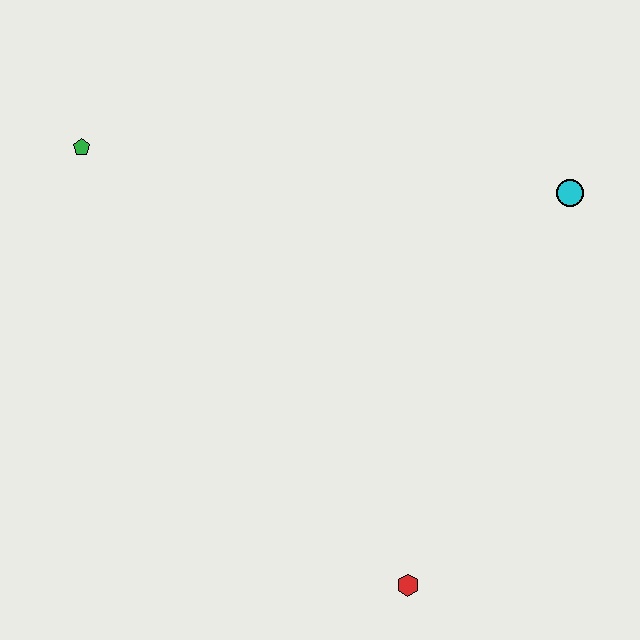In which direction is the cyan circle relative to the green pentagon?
The cyan circle is to the right of the green pentagon.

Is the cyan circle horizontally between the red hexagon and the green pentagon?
No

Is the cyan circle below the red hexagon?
No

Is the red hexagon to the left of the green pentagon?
No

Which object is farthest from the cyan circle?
The green pentagon is farthest from the cyan circle.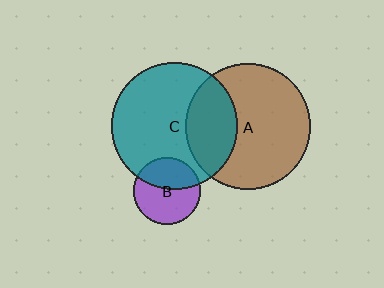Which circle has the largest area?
Circle C (teal).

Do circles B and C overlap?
Yes.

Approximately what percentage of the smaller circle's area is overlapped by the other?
Approximately 40%.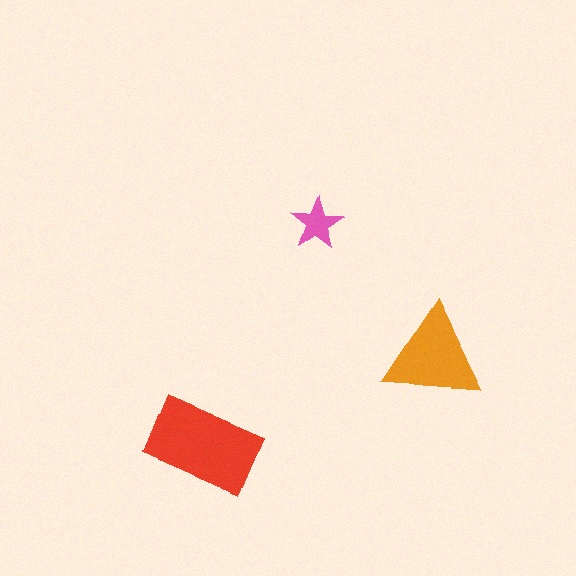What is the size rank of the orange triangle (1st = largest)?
2nd.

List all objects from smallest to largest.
The pink star, the orange triangle, the red rectangle.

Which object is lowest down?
The red rectangle is bottommost.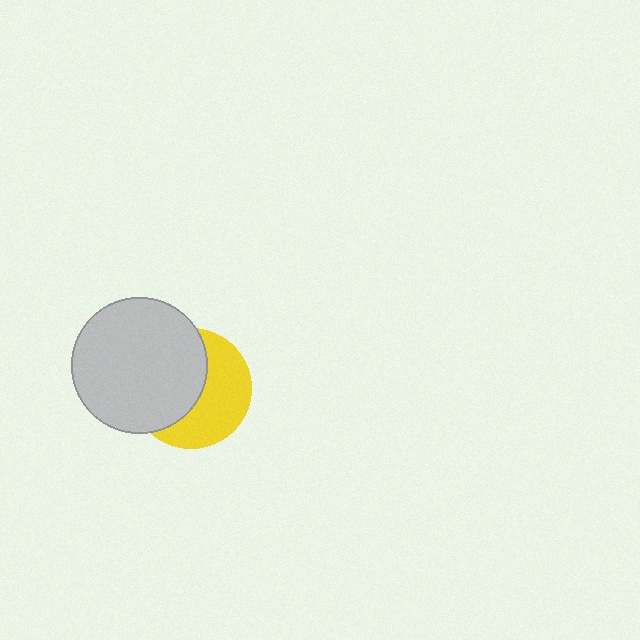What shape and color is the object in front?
The object in front is a light gray circle.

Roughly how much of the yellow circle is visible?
About half of it is visible (roughly 48%).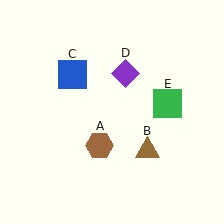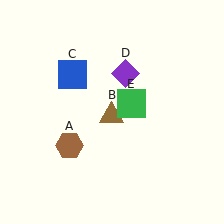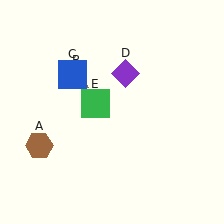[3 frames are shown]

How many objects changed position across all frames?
3 objects changed position: brown hexagon (object A), brown triangle (object B), green square (object E).